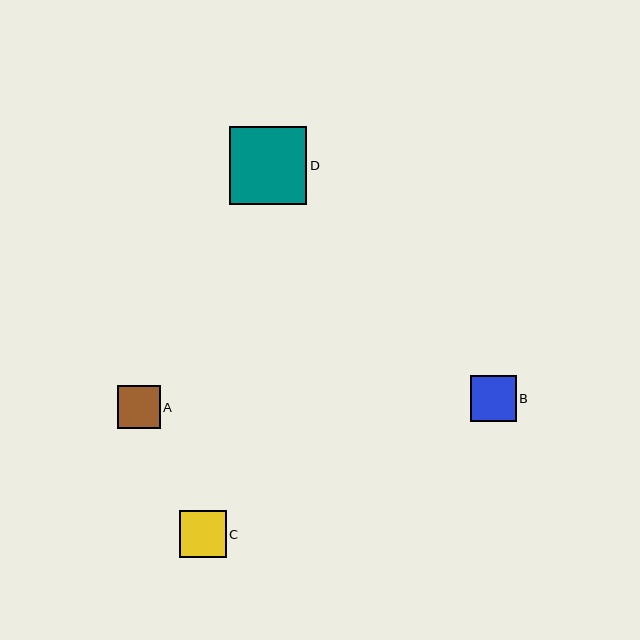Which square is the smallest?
Square A is the smallest with a size of approximately 43 pixels.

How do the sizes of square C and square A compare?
Square C and square A are approximately the same size.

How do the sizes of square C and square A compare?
Square C and square A are approximately the same size.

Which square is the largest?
Square D is the largest with a size of approximately 78 pixels.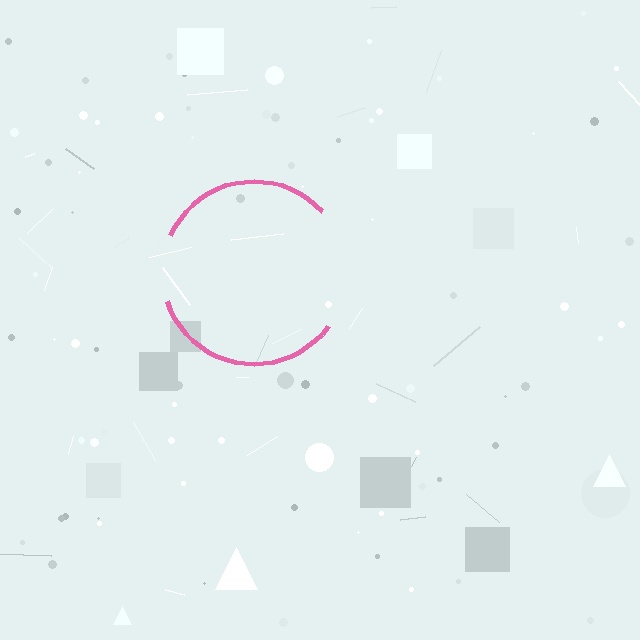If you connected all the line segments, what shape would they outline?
They would outline a circle.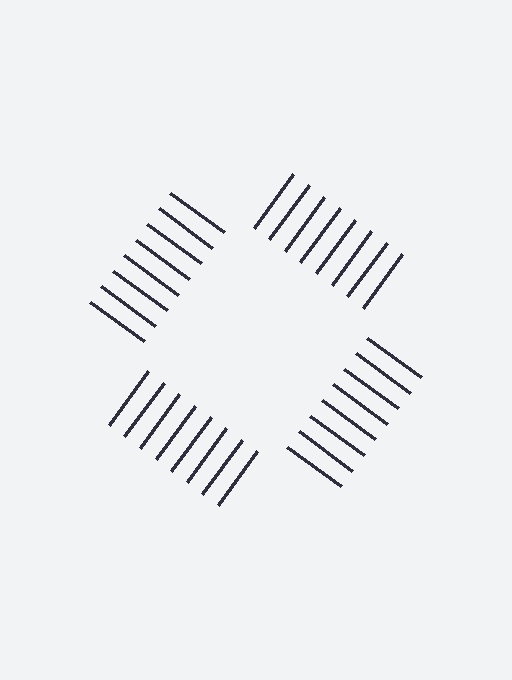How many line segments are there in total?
32 — 8 along each of the 4 edges.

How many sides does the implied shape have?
4 sides — the line-ends trace a square.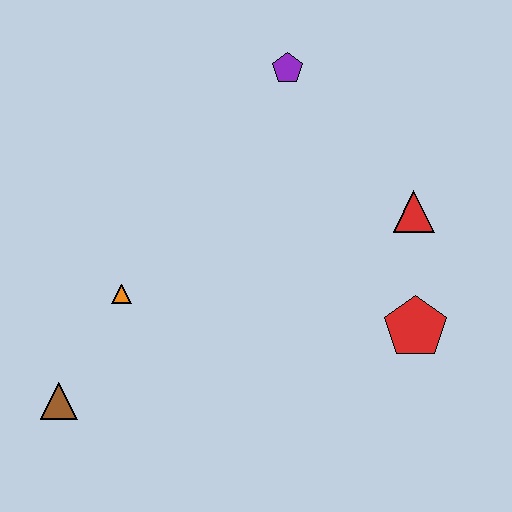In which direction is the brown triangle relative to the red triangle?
The brown triangle is to the left of the red triangle.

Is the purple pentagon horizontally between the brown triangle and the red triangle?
Yes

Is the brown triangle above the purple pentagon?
No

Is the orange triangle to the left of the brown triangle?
No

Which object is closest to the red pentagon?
The red triangle is closest to the red pentagon.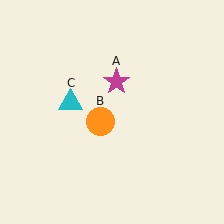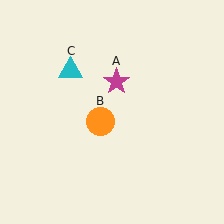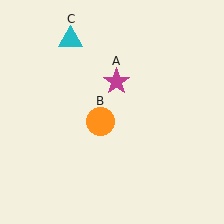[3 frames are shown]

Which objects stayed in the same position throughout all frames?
Magenta star (object A) and orange circle (object B) remained stationary.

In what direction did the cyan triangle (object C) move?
The cyan triangle (object C) moved up.